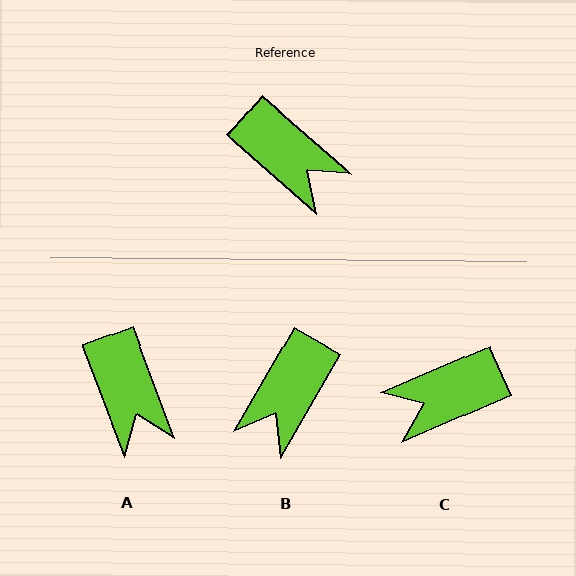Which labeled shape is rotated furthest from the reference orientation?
C, about 116 degrees away.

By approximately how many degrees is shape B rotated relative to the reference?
Approximately 79 degrees clockwise.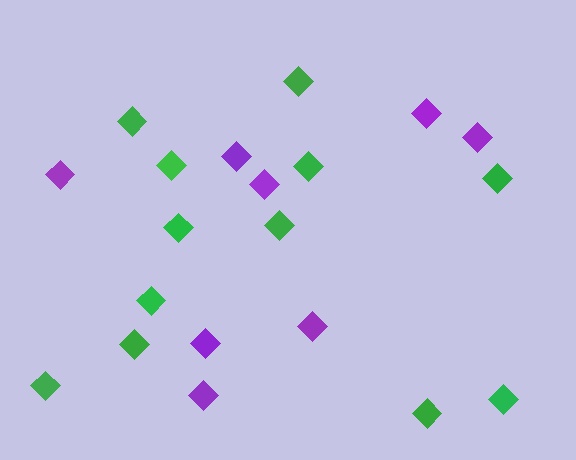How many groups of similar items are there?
There are 2 groups: one group of purple diamonds (8) and one group of green diamonds (12).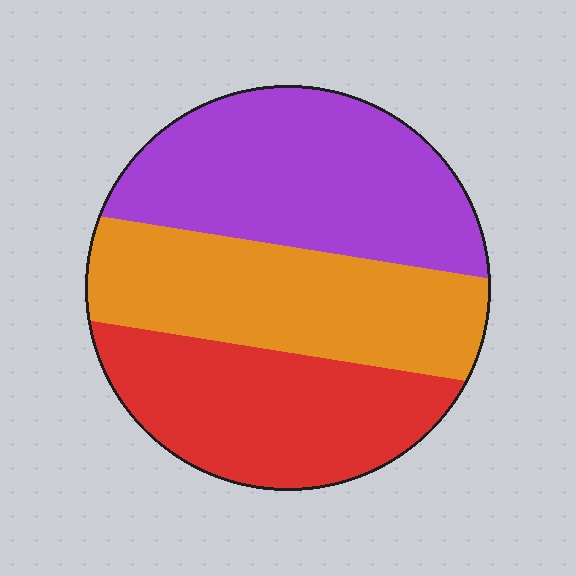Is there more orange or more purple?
Purple.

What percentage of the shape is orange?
Orange takes up about one third (1/3) of the shape.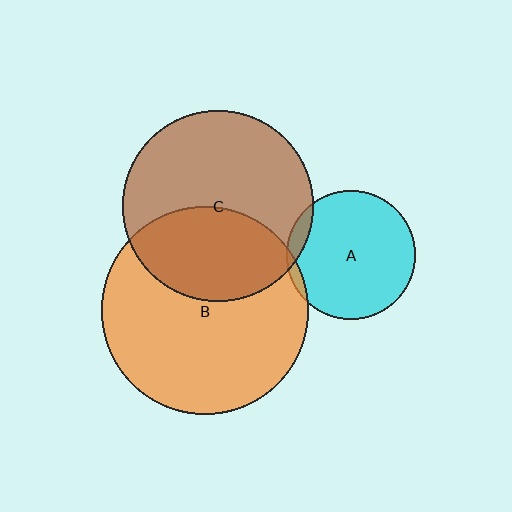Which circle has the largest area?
Circle B (orange).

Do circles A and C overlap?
Yes.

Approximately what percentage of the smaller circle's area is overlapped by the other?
Approximately 5%.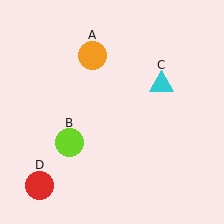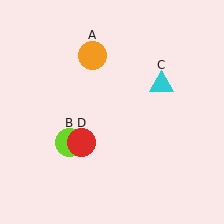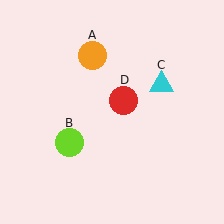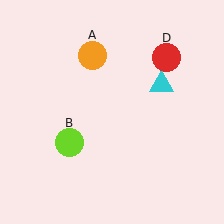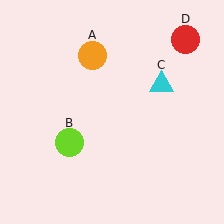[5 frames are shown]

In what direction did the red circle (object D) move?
The red circle (object D) moved up and to the right.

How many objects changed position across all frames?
1 object changed position: red circle (object D).